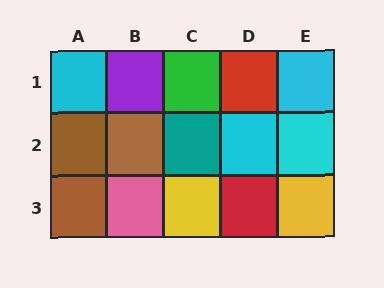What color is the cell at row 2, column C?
Teal.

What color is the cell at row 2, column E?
Cyan.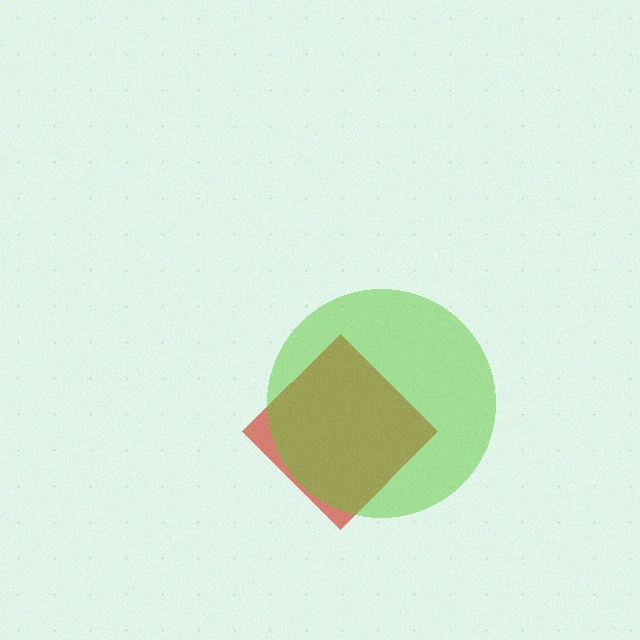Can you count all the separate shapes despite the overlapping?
Yes, there are 2 separate shapes.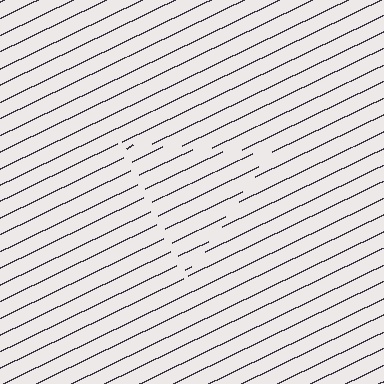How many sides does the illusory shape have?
3 sides — the line-ends trace a triangle.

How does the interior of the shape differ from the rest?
The interior of the shape contains the same grating, shifted by half a period — the contour is defined by the phase discontinuity where line-ends from the inner and outer gratings abut.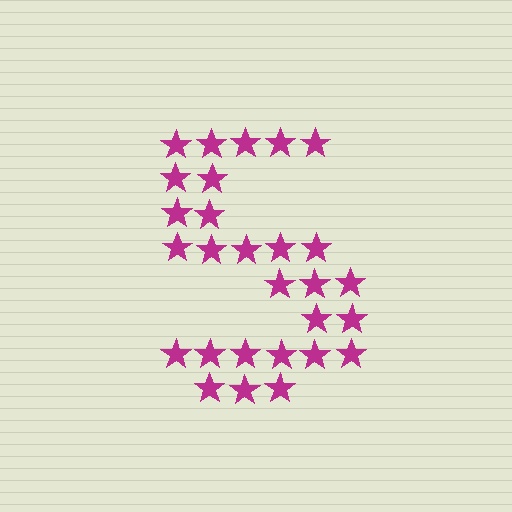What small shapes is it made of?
It is made of small stars.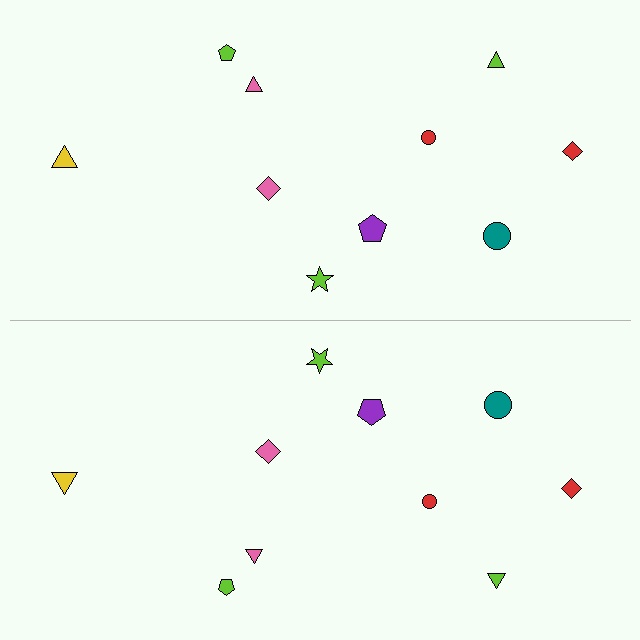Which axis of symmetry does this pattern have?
The pattern has a horizontal axis of symmetry running through the center of the image.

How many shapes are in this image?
There are 20 shapes in this image.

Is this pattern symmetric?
Yes, this pattern has bilateral (reflection) symmetry.